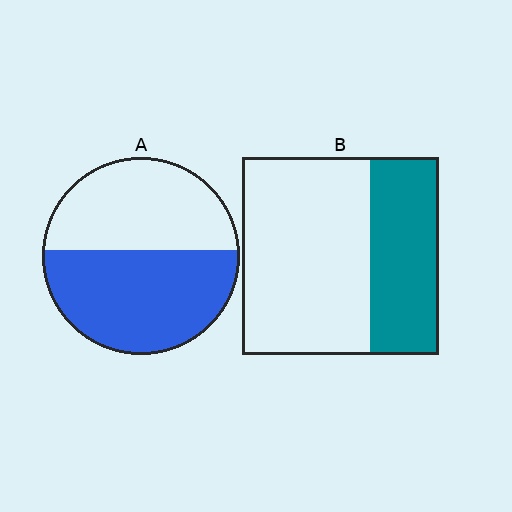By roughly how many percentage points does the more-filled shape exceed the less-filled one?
By roughly 20 percentage points (A over B).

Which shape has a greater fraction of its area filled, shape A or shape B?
Shape A.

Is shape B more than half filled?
No.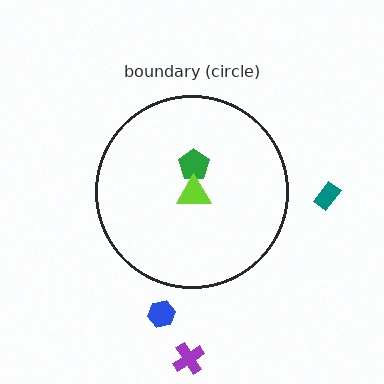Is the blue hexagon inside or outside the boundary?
Outside.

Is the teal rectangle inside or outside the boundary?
Outside.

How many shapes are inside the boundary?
2 inside, 3 outside.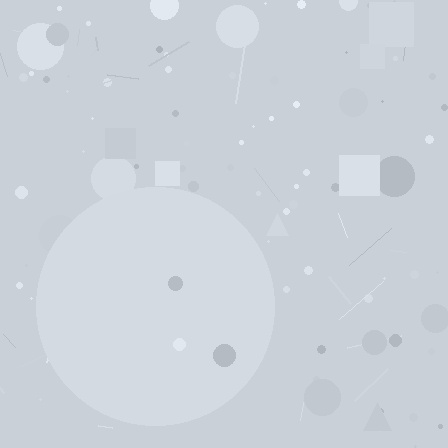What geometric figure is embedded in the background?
A circle is embedded in the background.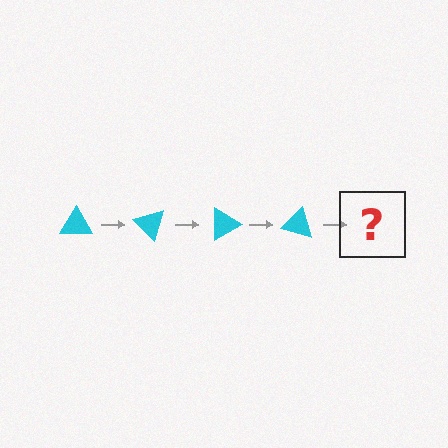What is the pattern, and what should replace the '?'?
The pattern is that the triangle rotates 45 degrees each step. The '?' should be a cyan triangle rotated 180 degrees.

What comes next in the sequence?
The next element should be a cyan triangle rotated 180 degrees.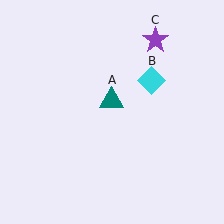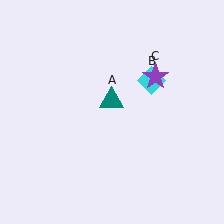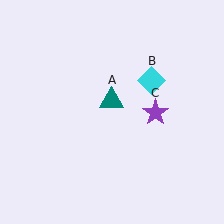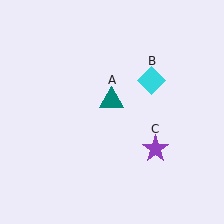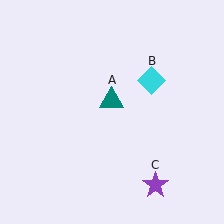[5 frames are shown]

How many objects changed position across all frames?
1 object changed position: purple star (object C).